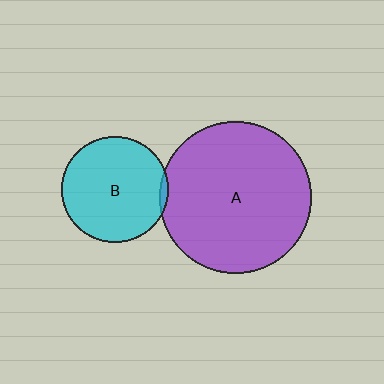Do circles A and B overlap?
Yes.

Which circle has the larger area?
Circle A (purple).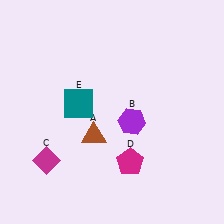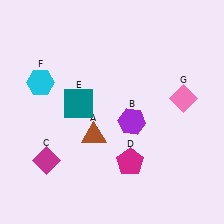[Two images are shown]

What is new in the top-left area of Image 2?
A cyan hexagon (F) was added in the top-left area of Image 2.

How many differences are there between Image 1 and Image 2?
There are 2 differences between the two images.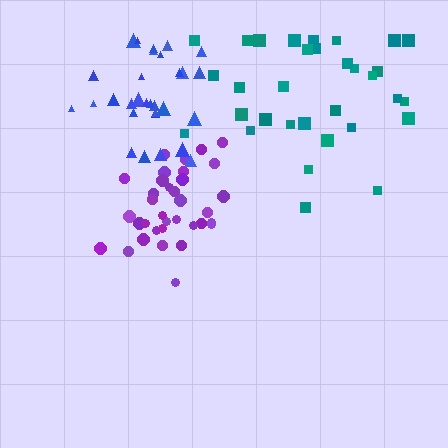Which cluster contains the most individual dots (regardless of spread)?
Purple (35).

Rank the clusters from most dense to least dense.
purple, blue, teal.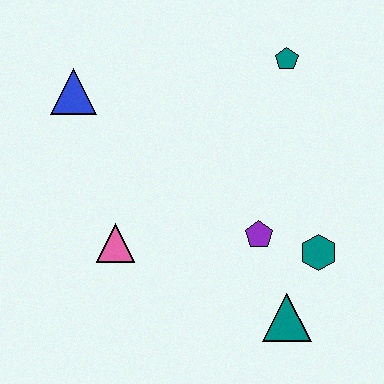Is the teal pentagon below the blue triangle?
No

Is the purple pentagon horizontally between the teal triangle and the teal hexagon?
No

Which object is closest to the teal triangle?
The teal hexagon is closest to the teal triangle.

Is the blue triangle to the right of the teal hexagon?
No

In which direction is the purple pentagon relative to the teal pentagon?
The purple pentagon is below the teal pentagon.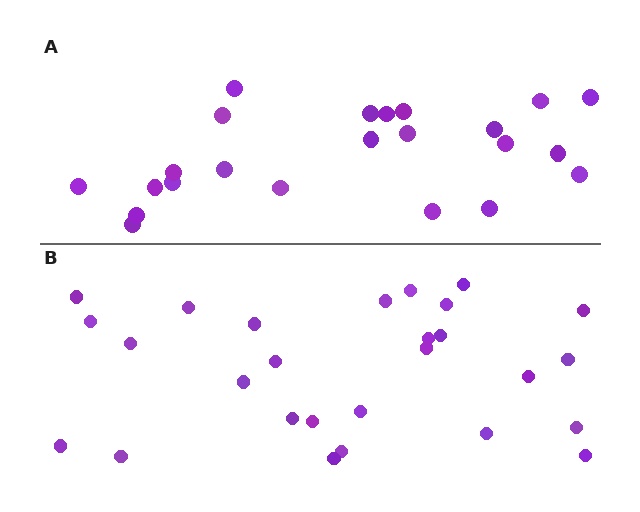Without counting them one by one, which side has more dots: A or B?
Region B (the bottom region) has more dots.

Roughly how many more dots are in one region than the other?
Region B has about 4 more dots than region A.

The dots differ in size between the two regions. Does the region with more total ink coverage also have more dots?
No. Region A has more total ink coverage because its dots are larger, but region B actually contains more individual dots. Total area can be misleading — the number of items is what matters here.